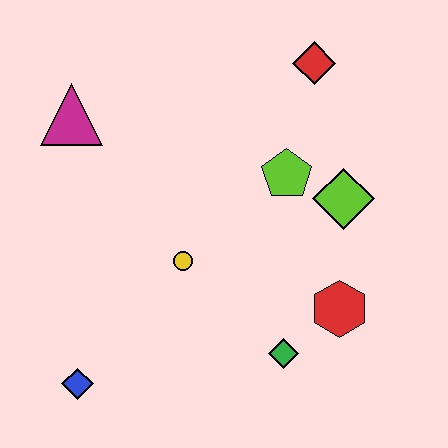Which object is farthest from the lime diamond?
The blue diamond is farthest from the lime diamond.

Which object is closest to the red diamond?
The lime pentagon is closest to the red diamond.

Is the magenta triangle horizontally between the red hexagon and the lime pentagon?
No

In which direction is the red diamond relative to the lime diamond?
The red diamond is above the lime diamond.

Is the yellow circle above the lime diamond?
No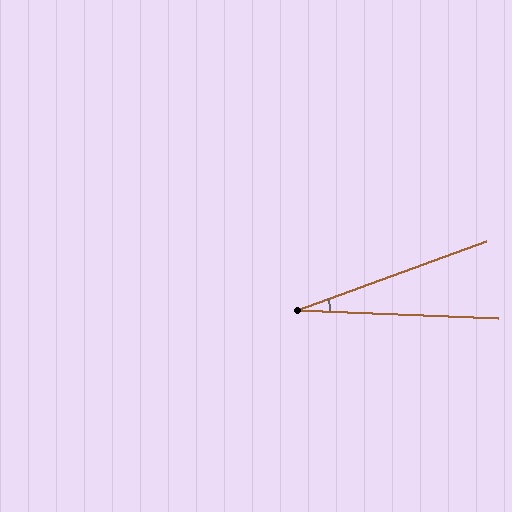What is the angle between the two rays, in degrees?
Approximately 23 degrees.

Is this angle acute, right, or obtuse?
It is acute.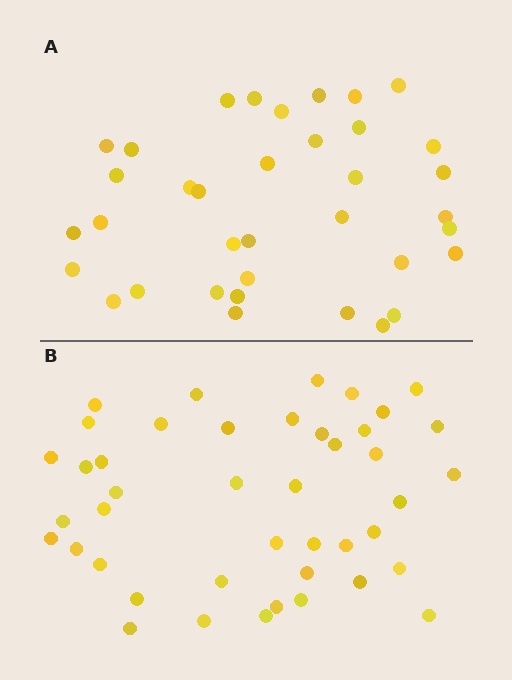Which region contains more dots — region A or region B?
Region B (the bottom region) has more dots.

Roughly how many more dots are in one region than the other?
Region B has roughly 8 or so more dots than region A.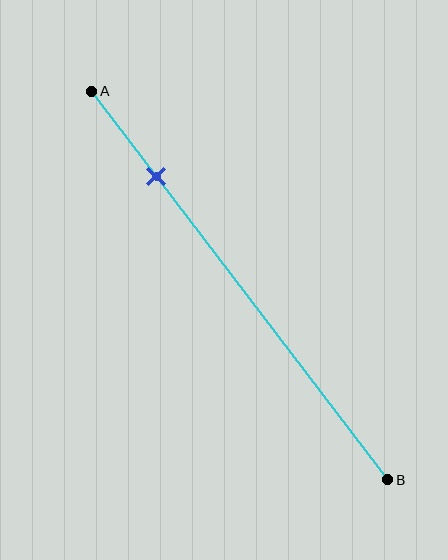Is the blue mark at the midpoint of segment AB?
No, the mark is at about 20% from A, not at the 50% midpoint.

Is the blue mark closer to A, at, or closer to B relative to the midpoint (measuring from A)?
The blue mark is closer to point A than the midpoint of segment AB.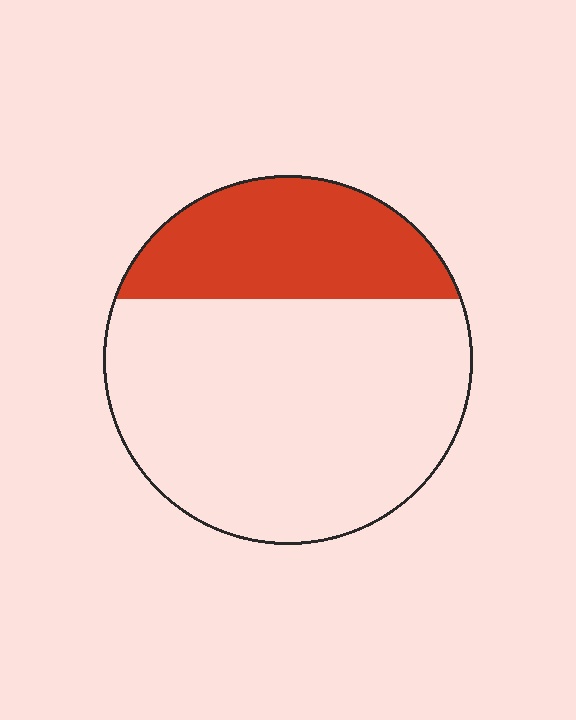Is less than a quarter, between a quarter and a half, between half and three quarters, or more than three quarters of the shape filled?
Between a quarter and a half.